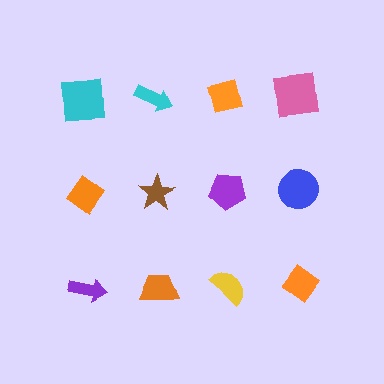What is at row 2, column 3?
A purple pentagon.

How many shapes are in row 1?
4 shapes.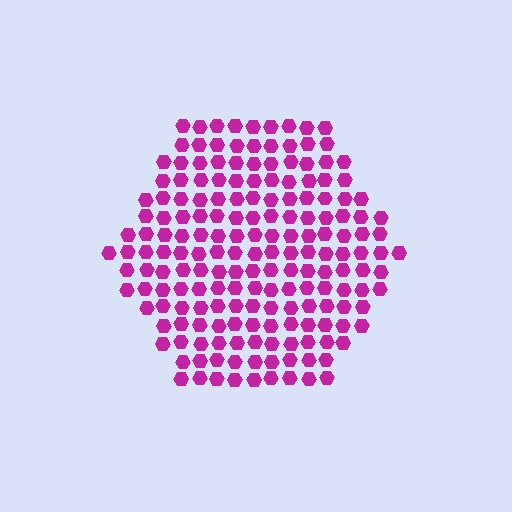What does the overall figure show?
The overall figure shows a hexagon.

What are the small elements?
The small elements are hexagons.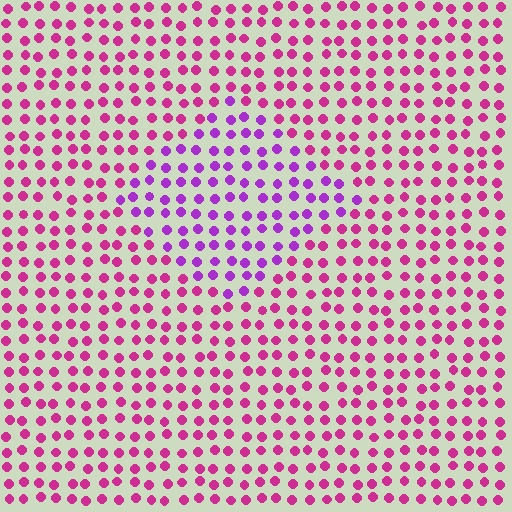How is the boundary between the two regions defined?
The boundary is defined purely by a slight shift in hue (about 36 degrees). Spacing, size, and orientation are identical on both sides.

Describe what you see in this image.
The image is filled with small magenta elements in a uniform arrangement. A diamond-shaped region is visible where the elements are tinted to a slightly different hue, forming a subtle color boundary.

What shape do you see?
I see a diamond.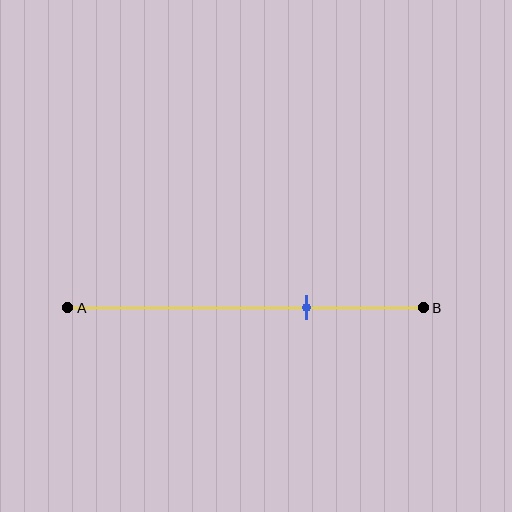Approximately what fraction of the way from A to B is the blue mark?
The blue mark is approximately 65% of the way from A to B.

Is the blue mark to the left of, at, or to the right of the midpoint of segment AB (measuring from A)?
The blue mark is to the right of the midpoint of segment AB.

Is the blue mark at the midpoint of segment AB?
No, the mark is at about 65% from A, not at the 50% midpoint.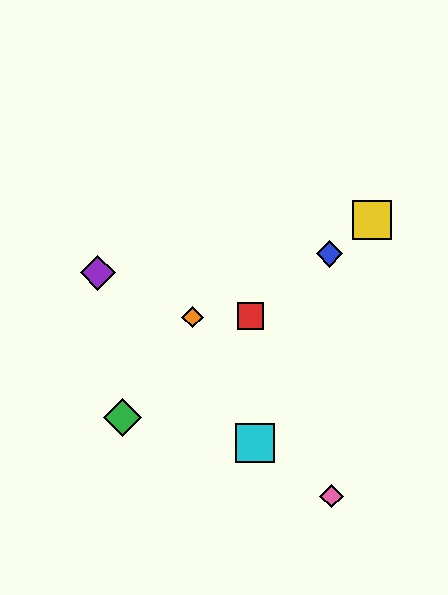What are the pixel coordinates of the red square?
The red square is at (251, 316).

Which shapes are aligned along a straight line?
The red square, the blue diamond, the green diamond, the yellow square are aligned along a straight line.